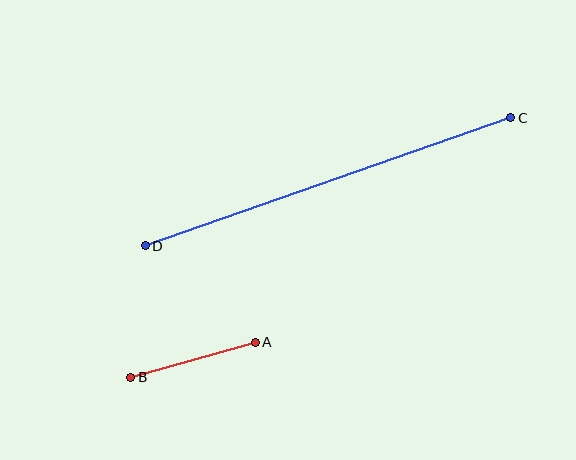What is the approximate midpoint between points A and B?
The midpoint is at approximately (193, 360) pixels.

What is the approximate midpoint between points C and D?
The midpoint is at approximately (328, 182) pixels.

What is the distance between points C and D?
The distance is approximately 387 pixels.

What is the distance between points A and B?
The distance is approximately 129 pixels.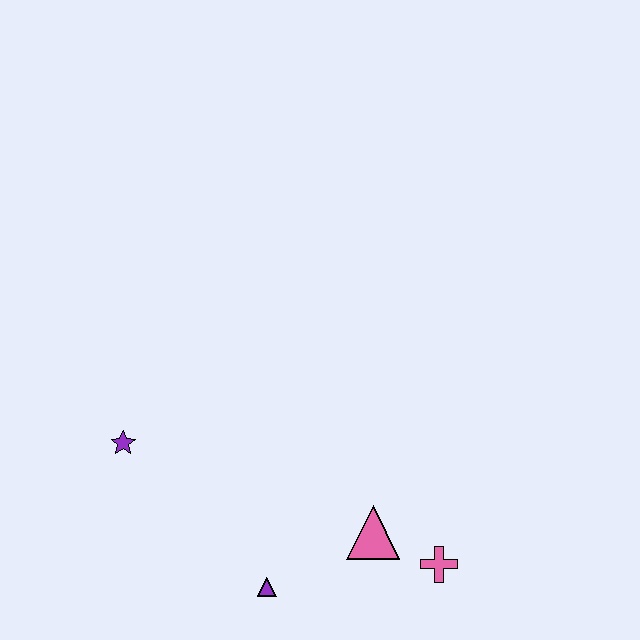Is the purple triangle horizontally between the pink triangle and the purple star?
Yes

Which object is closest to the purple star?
The purple triangle is closest to the purple star.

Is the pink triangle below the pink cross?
No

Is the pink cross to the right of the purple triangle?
Yes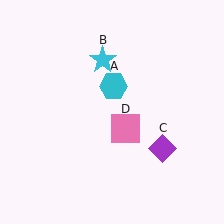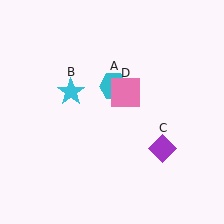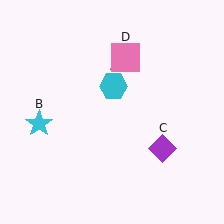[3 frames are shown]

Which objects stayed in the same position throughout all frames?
Cyan hexagon (object A) and purple diamond (object C) remained stationary.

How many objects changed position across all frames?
2 objects changed position: cyan star (object B), pink square (object D).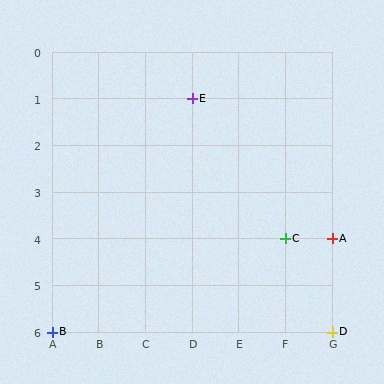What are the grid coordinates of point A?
Point A is at grid coordinates (G, 4).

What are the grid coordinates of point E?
Point E is at grid coordinates (D, 1).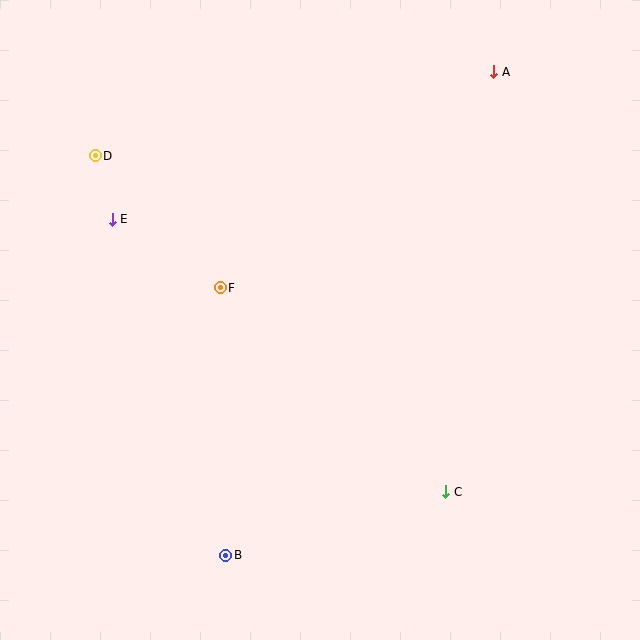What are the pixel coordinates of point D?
Point D is at (95, 156).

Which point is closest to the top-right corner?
Point A is closest to the top-right corner.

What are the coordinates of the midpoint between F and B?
The midpoint between F and B is at (223, 422).